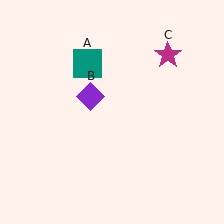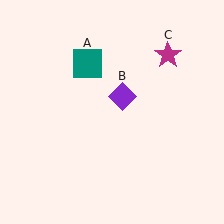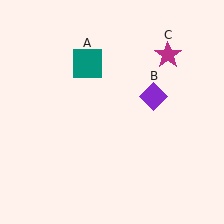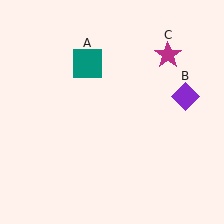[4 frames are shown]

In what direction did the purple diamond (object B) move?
The purple diamond (object B) moved right.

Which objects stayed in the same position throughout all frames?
Teal square (object A) and magenta star (object C) remained stationary.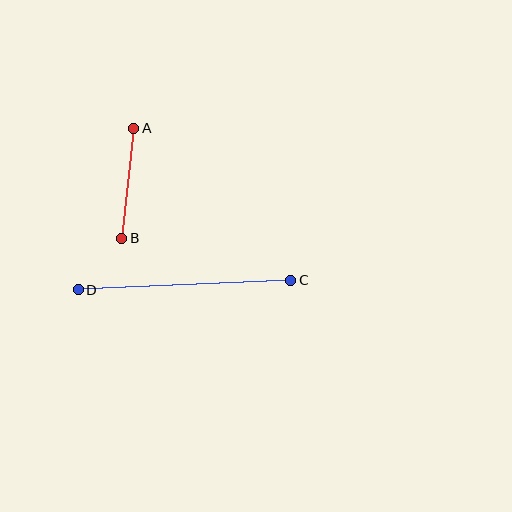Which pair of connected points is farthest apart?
Points C and D are farthest apart.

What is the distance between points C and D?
The distance is approximately 213 pixels.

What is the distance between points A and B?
The distance is approximately 110 pixels.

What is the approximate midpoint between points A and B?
The midpoint is at approximately (128, 183) pixels.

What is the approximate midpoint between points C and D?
The midpoint is at approximately (185, 285) pixels.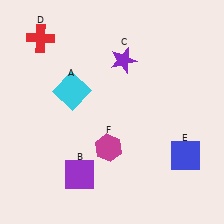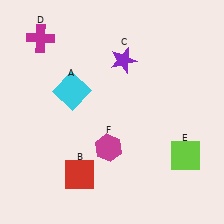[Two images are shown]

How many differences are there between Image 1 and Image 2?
There are 3 differences between the two images.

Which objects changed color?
B changed from purple to red. D changed from red to magenta. E changed from blue to lime.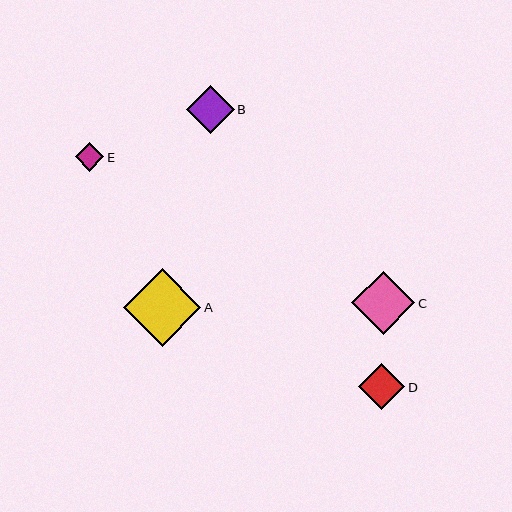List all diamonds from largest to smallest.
From largest to smallest: A, C, B, D, E.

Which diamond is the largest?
Diamond A is the largest with a size of approximately 78 pixels.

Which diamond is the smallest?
Diamond E is the smallest with a size of approximately 29 pixels.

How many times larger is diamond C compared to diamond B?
Diamond C is approximately 1.3 times the size of diamond B.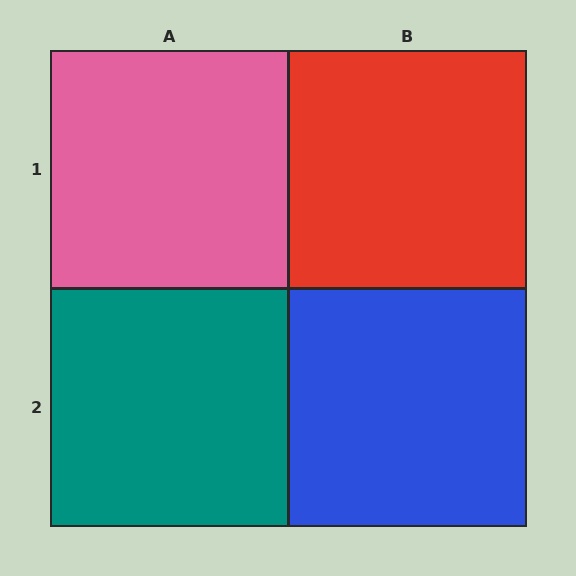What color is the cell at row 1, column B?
Red.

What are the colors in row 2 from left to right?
Teal, blue.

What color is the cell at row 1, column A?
Pink.